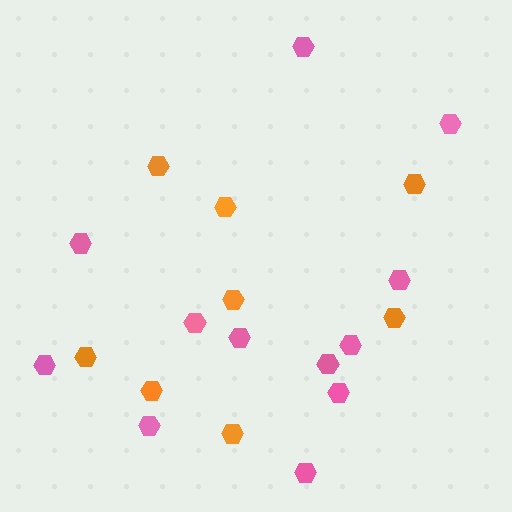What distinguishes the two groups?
There are 2 groups: one group of orange hexagons (8) and one group of pink hexagons (12).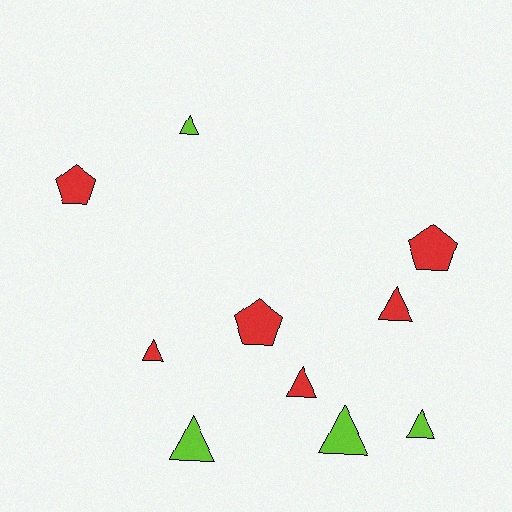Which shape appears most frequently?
Triangle, with 7 objects.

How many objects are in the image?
There are 10 objects.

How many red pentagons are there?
There are 3 red pentagons.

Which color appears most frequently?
Red, with 6 objects.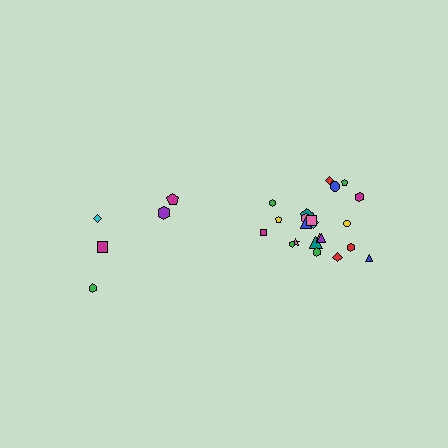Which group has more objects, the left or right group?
The right group.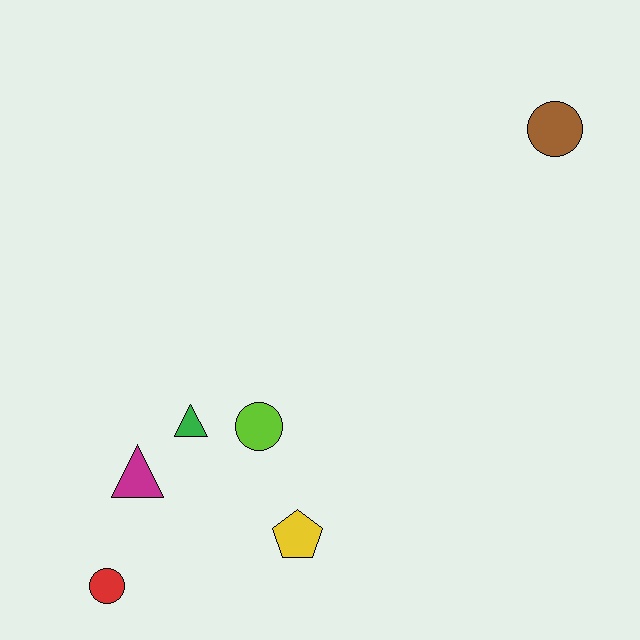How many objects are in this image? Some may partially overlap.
There are 6 objects.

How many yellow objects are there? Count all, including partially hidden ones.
There is 1 yellow object.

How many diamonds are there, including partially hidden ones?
There are no diamonds.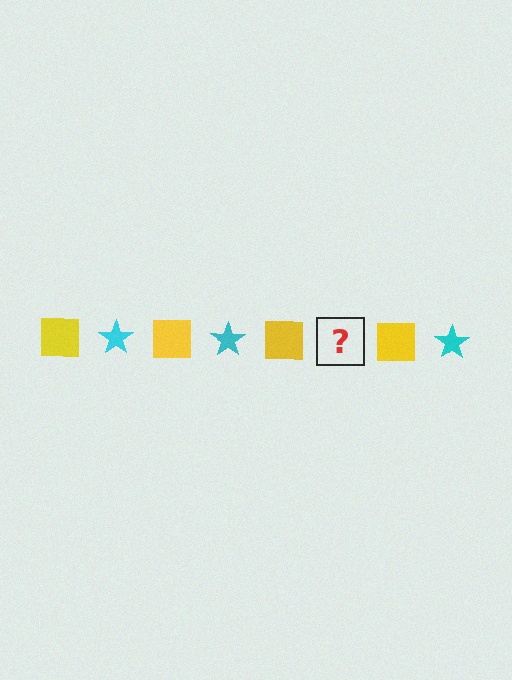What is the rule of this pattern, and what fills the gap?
The rule is that the pattern alternates between yellow square and cyan star. The gap should be filled with a cyan star.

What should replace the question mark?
The question mark should be replaced with a cyan star.